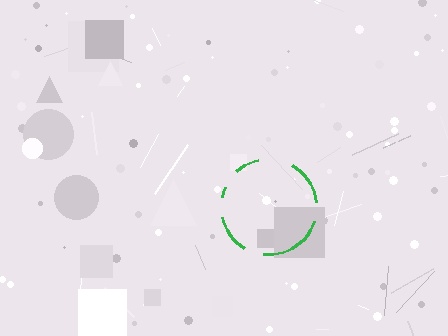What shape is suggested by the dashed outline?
The dashed outline suggests a circle.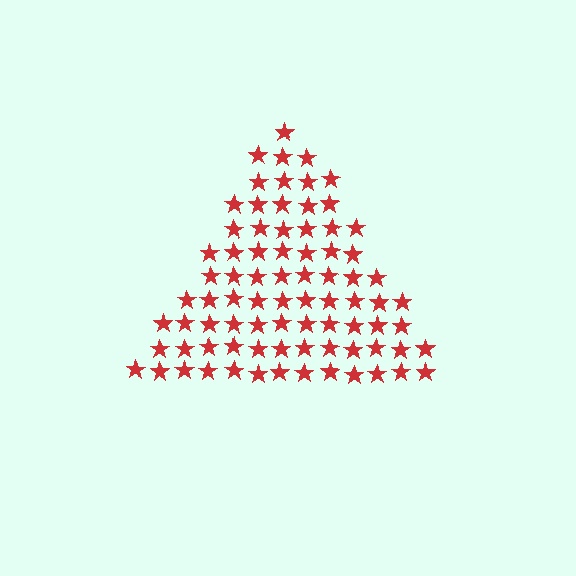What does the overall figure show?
The overall figure shows a triangle.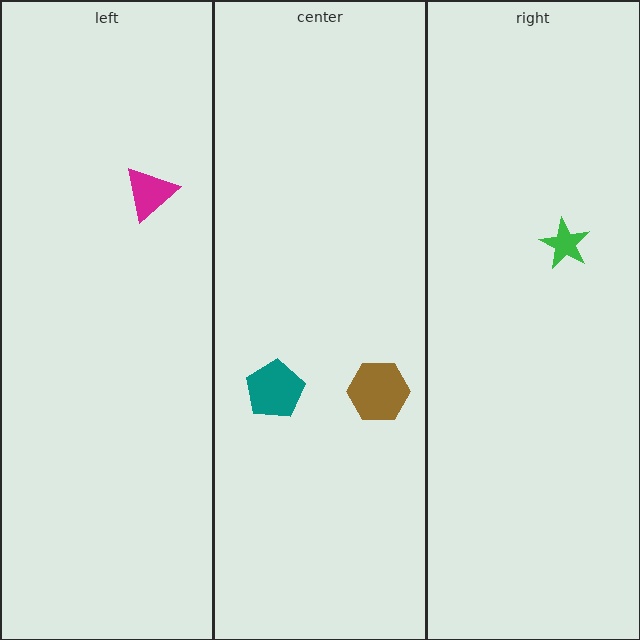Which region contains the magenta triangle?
The left region.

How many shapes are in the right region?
1.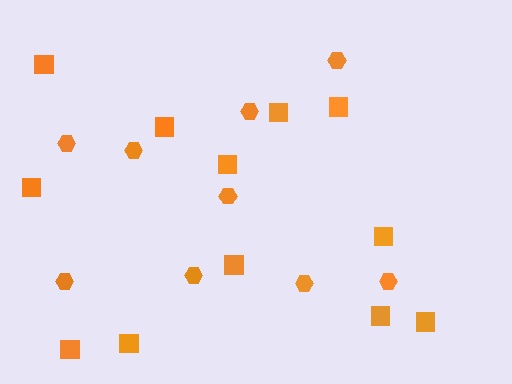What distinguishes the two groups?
There are 2 groups: one group of hexagons (9) and one group of squares (12).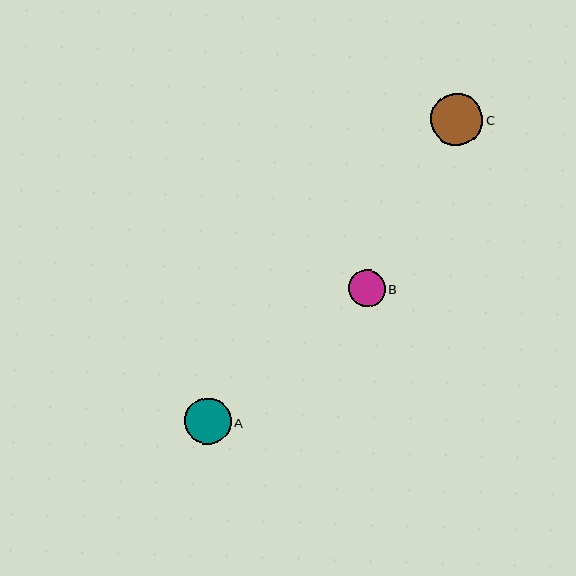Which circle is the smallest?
Circle B is the smallest with a size of approximately 36 pixels.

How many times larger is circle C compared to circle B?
Circle C is approximately 1.4 times the size of circle B.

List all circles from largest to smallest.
From largest to smallest: C, A, B.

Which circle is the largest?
Circle C is the largest with a size of approximately 52 pixels.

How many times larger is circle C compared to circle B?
Circle C is approximately 1.4 times the size of circle B.